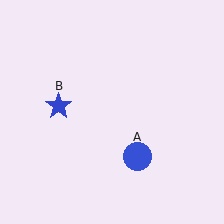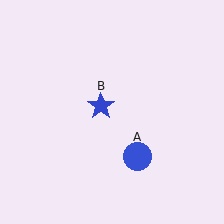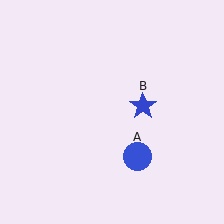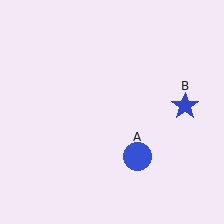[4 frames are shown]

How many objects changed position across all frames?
1 object changed position: blue star (object B).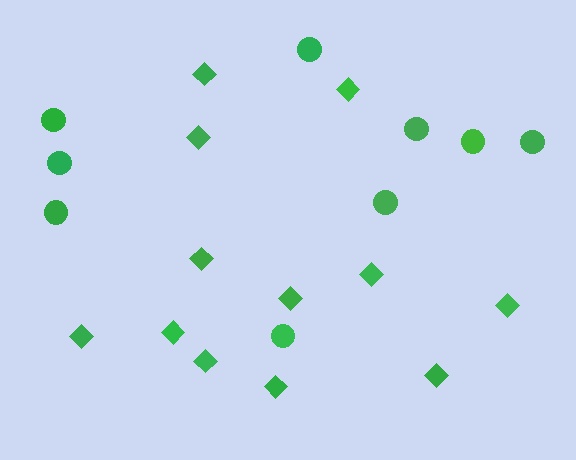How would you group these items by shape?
There are 2 groups: one group of diamonds (12) and one group of circles (9).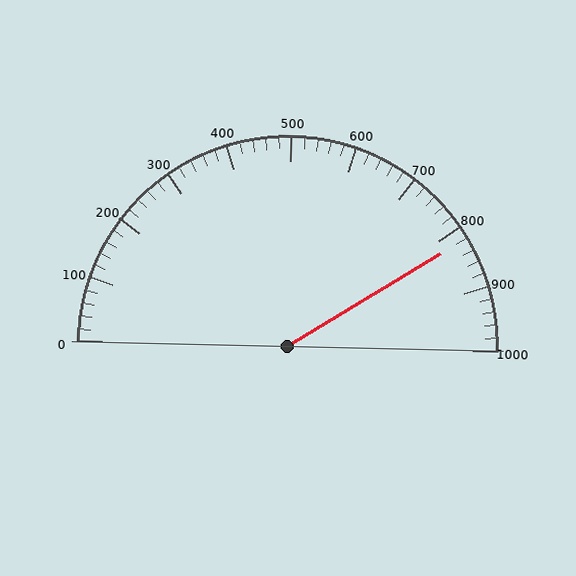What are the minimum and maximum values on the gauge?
The gauge ranges from 0 to 1000.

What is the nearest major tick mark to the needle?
The nearest major tick mark is 800.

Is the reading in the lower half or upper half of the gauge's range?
The reading is in the upper half of the range (0 to 1000).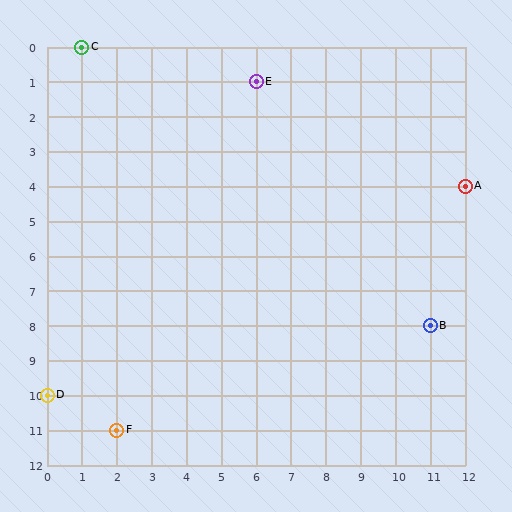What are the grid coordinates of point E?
Point E is at grid coordinates (6, 1).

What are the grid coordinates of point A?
Point A is at grid coordinates (12, 4).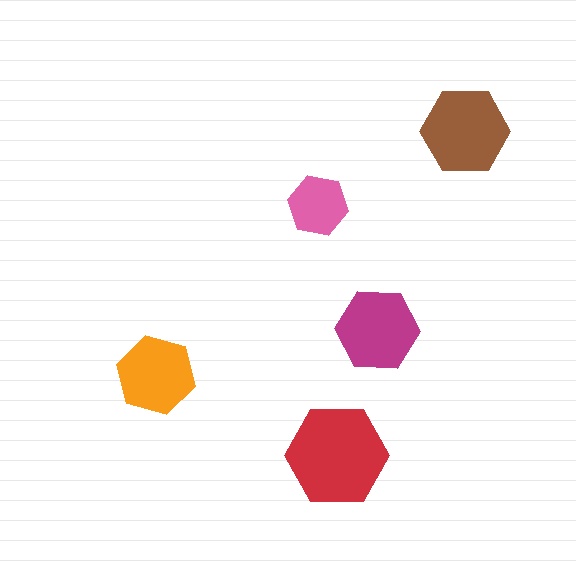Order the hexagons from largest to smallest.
the red one, the brown one, the magenta one, the orange one, the pink one.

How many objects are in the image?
There are 5 objects in the image.